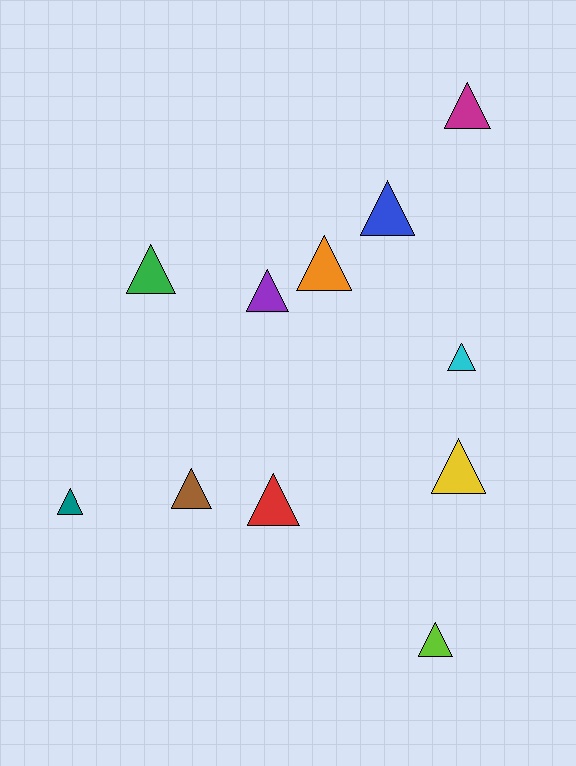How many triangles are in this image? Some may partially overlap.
There are 11 triangles.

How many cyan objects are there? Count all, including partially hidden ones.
There is 1 cyan object.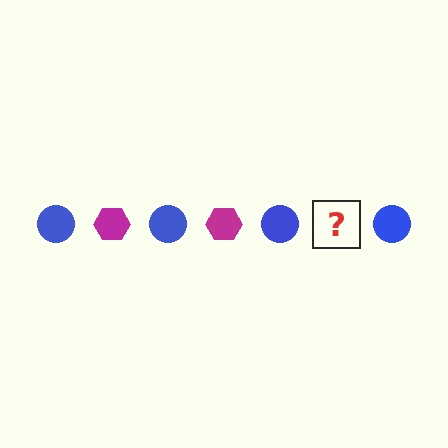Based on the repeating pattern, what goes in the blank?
The blank should be a magenta hexagon.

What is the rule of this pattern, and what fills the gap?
The rule is that the pattern alternates between blue circle and magenta hexagon. The gap should be filled with a magenta hexagon.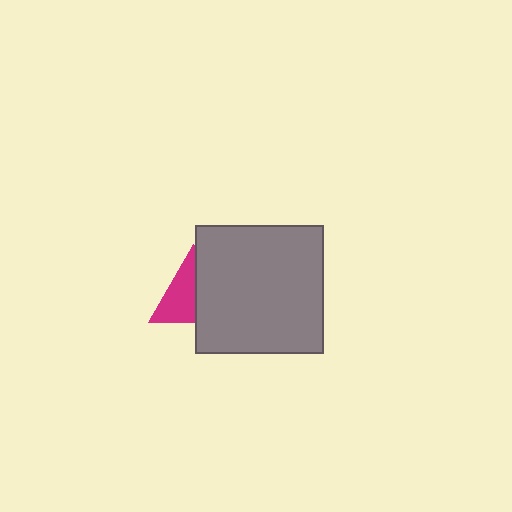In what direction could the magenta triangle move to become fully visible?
The magenta triangle could move left. That would shift it out from behind the gray square entirely.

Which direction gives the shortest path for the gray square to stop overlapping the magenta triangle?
Moving right gives the shortest separation.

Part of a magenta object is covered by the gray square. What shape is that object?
It is a triangle.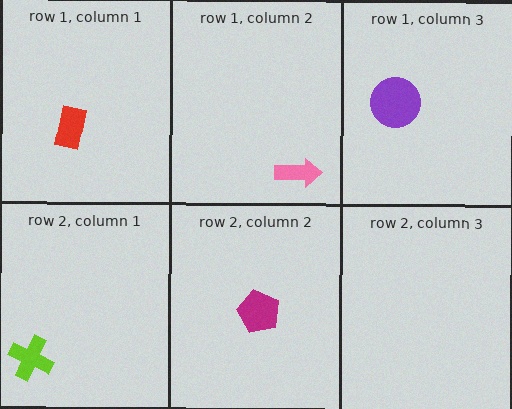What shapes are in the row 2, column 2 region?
The magenta pentagon.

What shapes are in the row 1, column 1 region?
The red rectangle.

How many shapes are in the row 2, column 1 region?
1.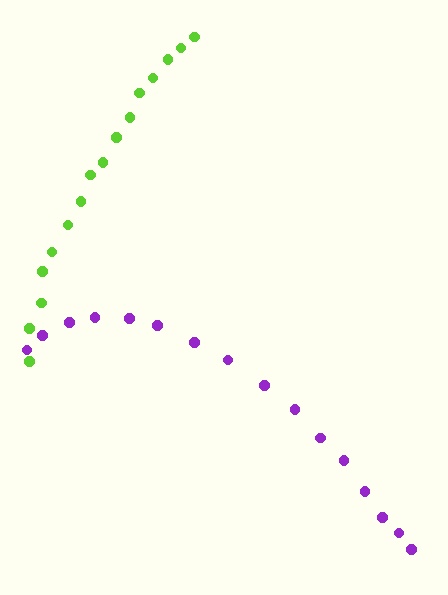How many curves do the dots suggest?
There are 2 distinct paths.